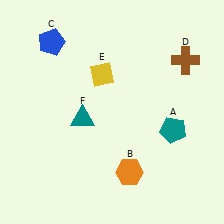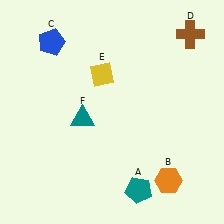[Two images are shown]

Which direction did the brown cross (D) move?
The brown cross (D) moved up.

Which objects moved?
The objects that moved are: the teal pentagon (A), the orange hexagon (B), the brown cross (D).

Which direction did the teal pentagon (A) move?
The teal pentagon (A) moved down.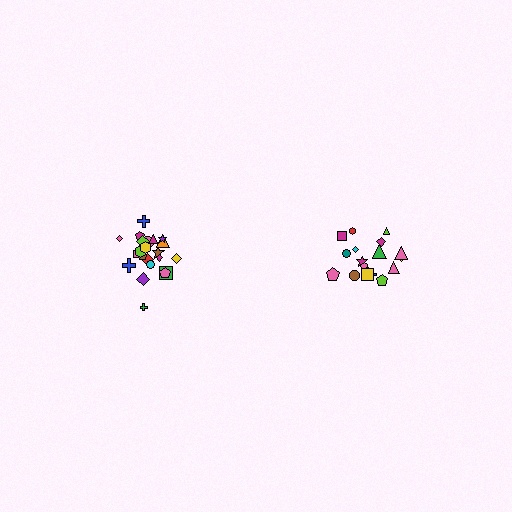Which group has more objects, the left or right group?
The left group.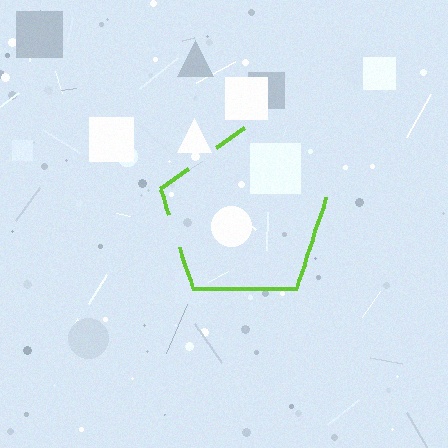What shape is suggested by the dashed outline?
The dashed outline suggests a pentagon.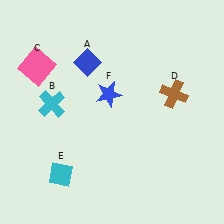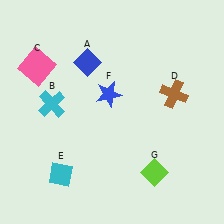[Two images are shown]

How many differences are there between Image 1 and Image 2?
There is 1 difference between the two images.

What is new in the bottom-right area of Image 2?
A lime diamond (G) was added in the bottom-right area of Image 2.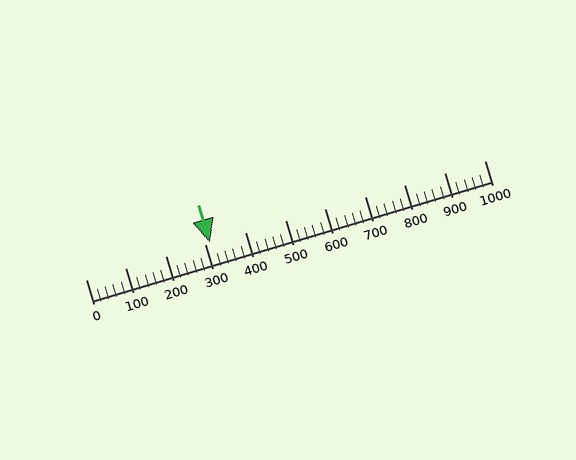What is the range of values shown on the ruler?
The ruler shows values from 0 to 1000.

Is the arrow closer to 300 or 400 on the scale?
The arrow is closer to 300.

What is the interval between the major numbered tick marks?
The major tick marks are spaced 100 units apart.